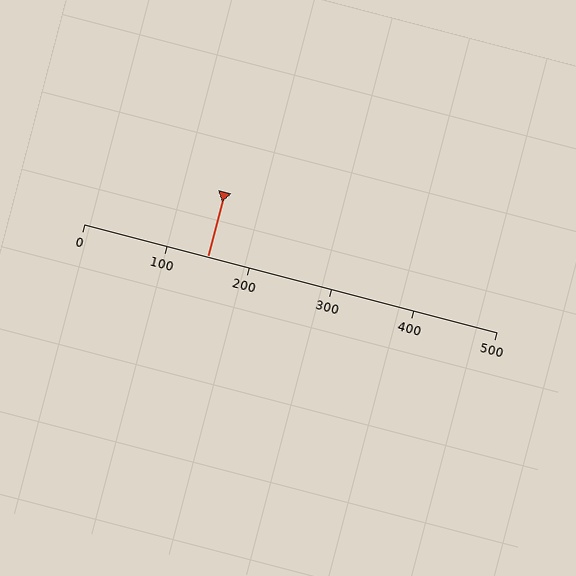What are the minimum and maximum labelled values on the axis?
The axis runs from 0 to 500.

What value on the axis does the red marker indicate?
The marker indicates approximately 150.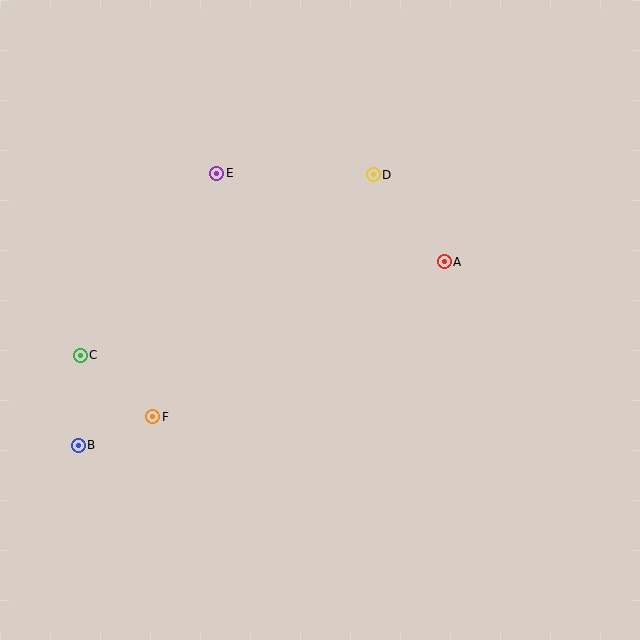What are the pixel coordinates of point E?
Point E is at (217, 173).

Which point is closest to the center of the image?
Point A at (444, 262) is closest to the center.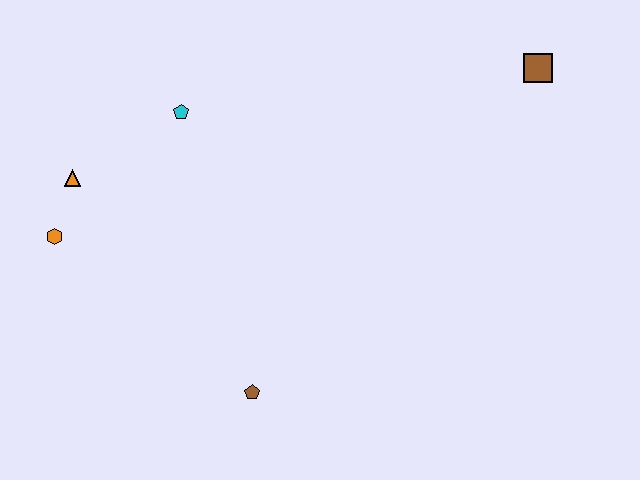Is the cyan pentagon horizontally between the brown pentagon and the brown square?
No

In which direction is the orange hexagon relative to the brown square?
The orange hexagon is to the left of the brown square.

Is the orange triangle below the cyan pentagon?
Yes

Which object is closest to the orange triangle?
The orange hexagon is closest to the orange triangle.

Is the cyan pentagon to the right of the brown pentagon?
No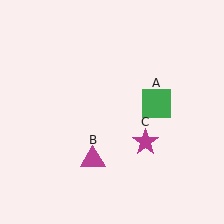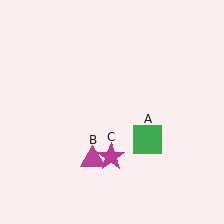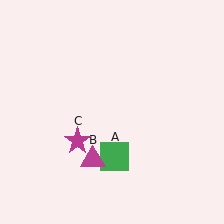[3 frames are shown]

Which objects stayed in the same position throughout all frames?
Magenta triangle (object B) remained stationary.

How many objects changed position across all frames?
2 objects changed position: green square (object A), magenta star (object C).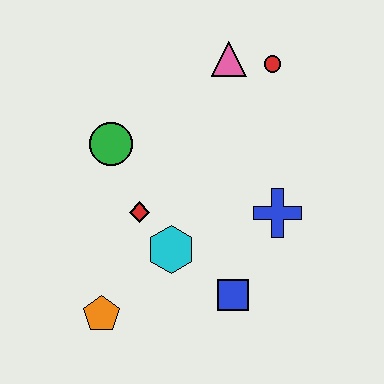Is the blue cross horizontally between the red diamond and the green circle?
No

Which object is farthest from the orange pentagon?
The red circle is farthest from the orange pentagon.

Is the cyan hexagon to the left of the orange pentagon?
No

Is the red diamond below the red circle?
Yes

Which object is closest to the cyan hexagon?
The red diamond is closest to the cyan hexagon.